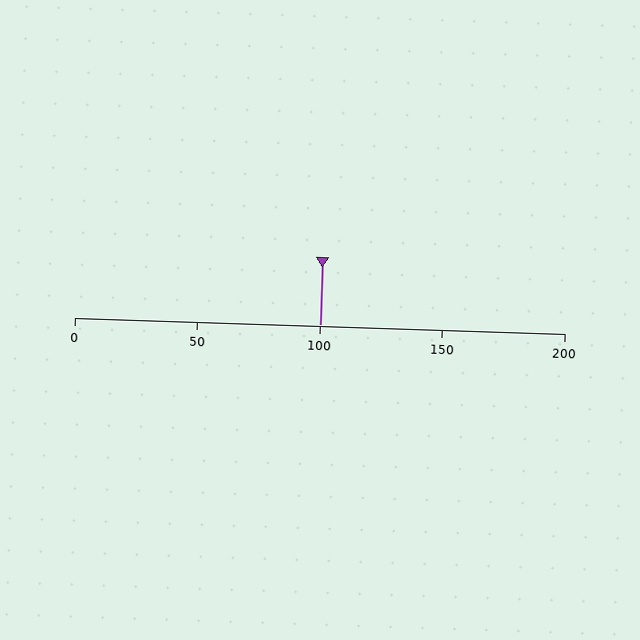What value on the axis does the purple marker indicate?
The marker indicates approximately 100.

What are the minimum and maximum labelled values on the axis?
The axis runs from 0 to 200.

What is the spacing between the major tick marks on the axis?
The major ticks are spaced 50 apart.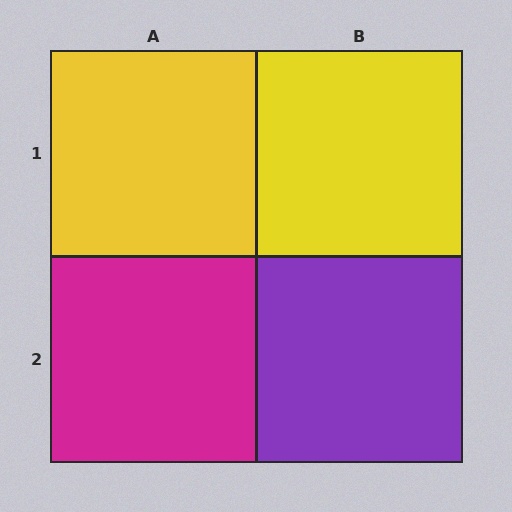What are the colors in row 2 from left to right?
Magenta, purple.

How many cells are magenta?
1 cell is magenta.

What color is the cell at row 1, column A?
Yellow.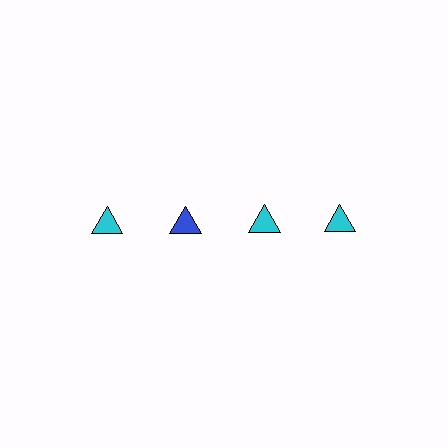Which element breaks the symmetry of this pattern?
The blue triangle in the top row, second from left column breaks the symmetry. All other shapes are cyan triangles.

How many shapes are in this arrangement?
There are 4 shapes arranged in a grid pattern.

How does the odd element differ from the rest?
It has a different color: blue instead of cyan.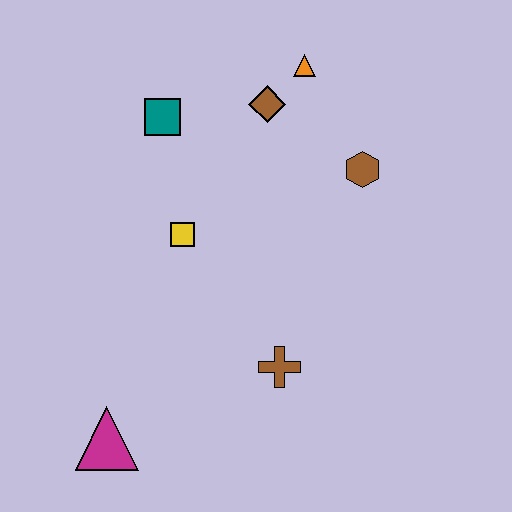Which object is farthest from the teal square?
The magenta triangle is farthest from the teal square.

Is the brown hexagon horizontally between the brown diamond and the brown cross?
No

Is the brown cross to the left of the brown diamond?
No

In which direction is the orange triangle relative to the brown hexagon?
The orange triangle is above the brown hexagon.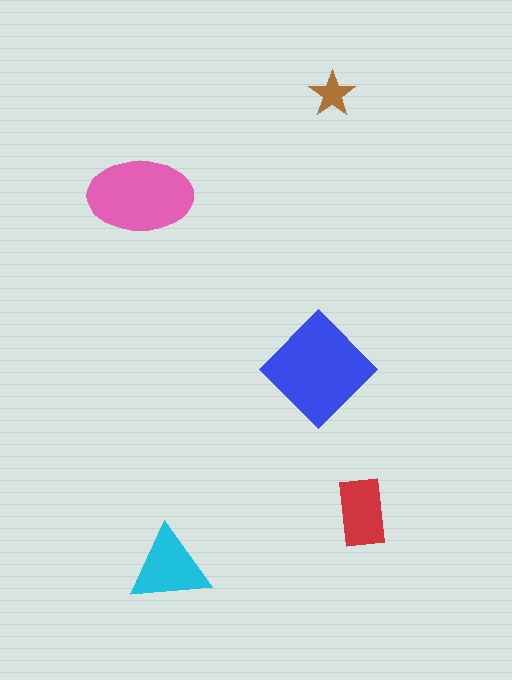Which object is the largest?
The blue diamond.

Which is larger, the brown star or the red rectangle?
The red rectangle.